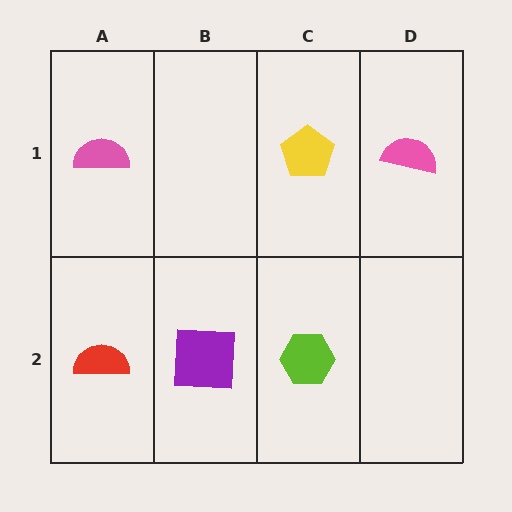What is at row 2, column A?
A red semicircle.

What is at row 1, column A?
A pink semicircle.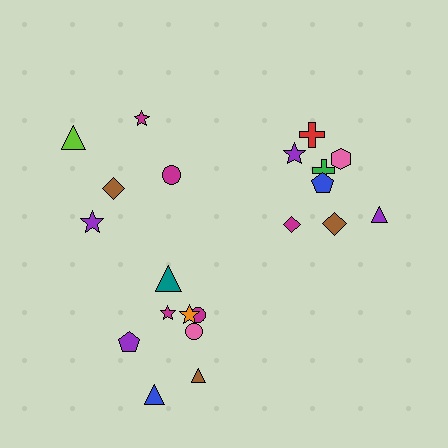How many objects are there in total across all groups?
There are 21 objects.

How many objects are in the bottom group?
There are 8 objects.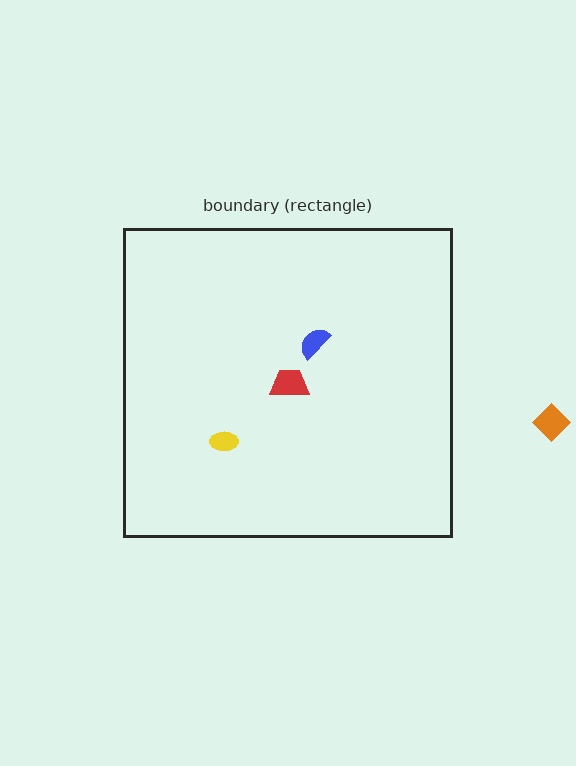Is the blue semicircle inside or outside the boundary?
Inside.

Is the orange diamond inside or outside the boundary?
Outside.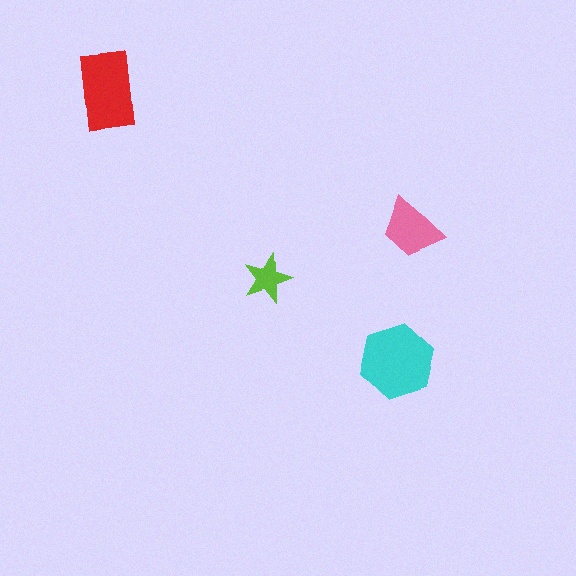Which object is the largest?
The cyan hexagon.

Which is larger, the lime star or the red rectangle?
The red rectangle.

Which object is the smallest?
The lime star.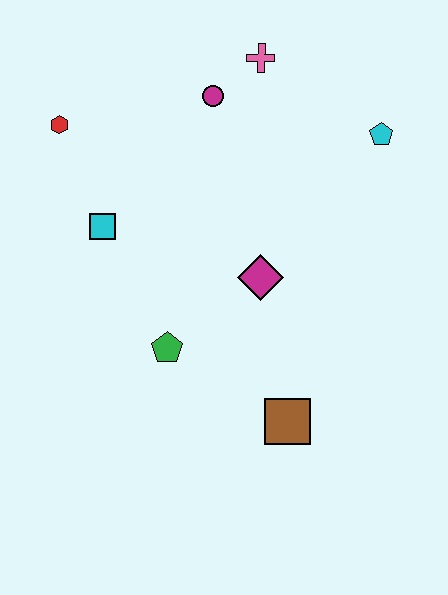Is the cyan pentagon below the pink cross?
Yes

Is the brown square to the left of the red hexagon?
No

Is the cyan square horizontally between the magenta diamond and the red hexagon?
Yes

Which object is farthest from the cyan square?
The cyan pentagon is farthest from the cyan square.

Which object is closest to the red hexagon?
The cyan square is closest to the red hexagon.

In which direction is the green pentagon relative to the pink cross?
The green pentagon is below the pink cross.